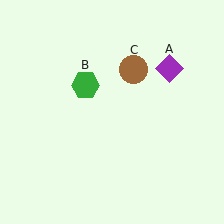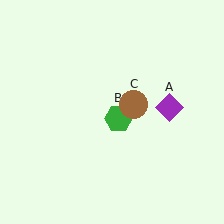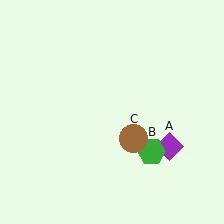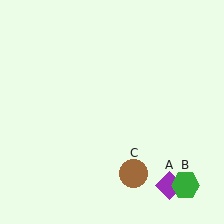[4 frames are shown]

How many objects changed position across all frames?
3 objects changed position: purple diamond (object A), green hexagon (object B), brown circle (object C).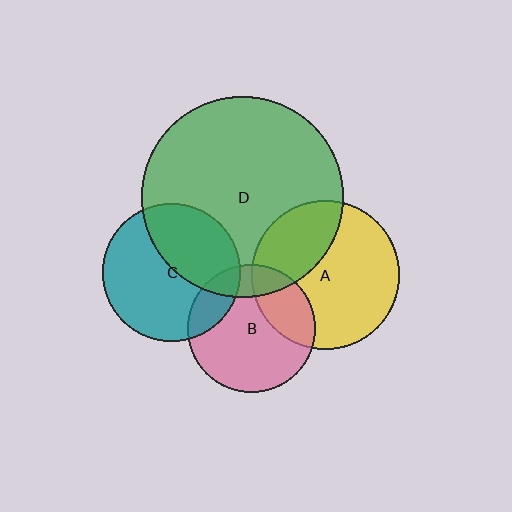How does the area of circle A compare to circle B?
Approximately 1.3 times.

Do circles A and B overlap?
Yes.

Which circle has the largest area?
Circle D (green).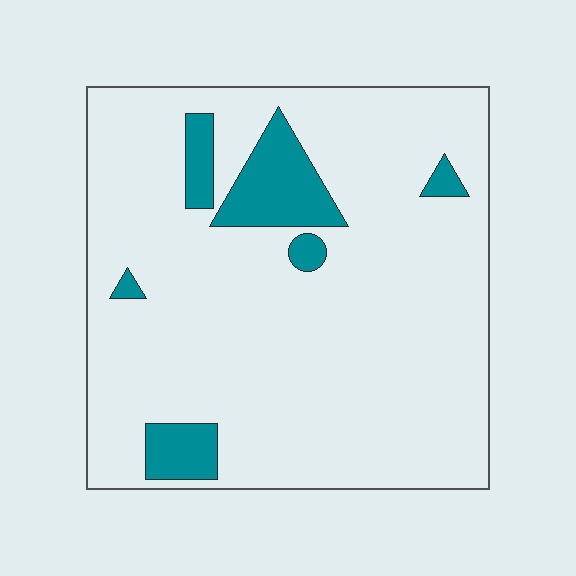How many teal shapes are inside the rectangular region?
6.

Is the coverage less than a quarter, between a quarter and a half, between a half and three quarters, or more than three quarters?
Less than a quarter.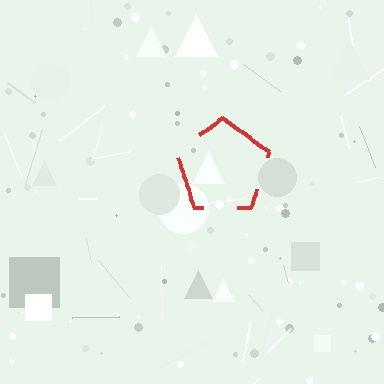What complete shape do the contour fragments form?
The contour fragments form a pentagon.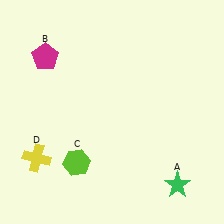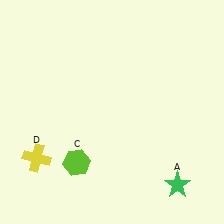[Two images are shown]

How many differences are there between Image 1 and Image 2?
There is 1 difference between the two images.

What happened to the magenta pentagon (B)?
The magenta pentagon (B) was removed in Image 2. It was in the top-left area of Image 1.